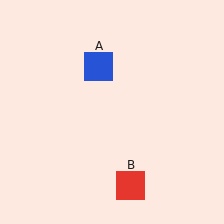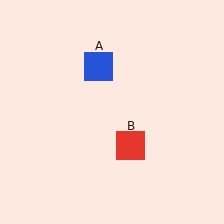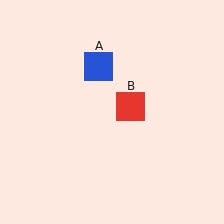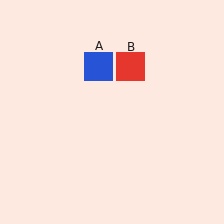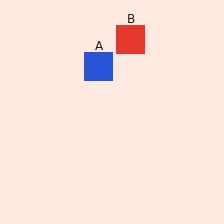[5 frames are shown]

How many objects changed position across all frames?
1 object changed position: red square (object B).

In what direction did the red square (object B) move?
The red square (object B) moved up.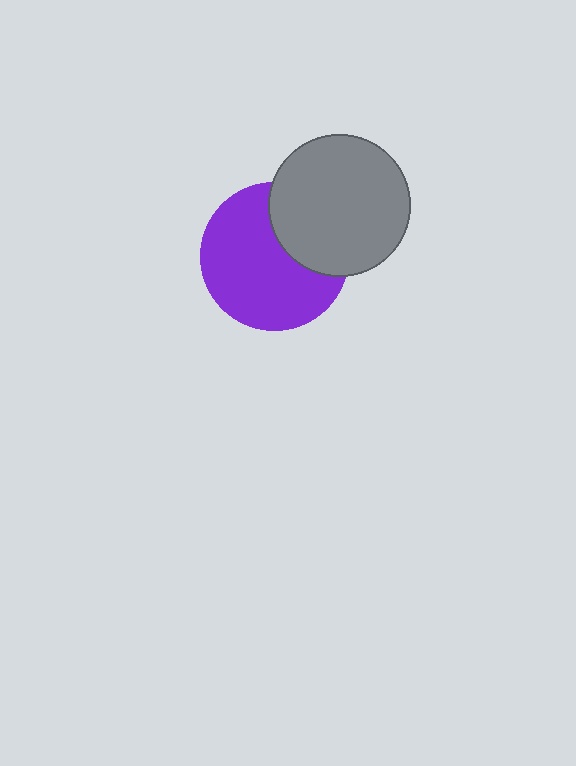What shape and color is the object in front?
The object in front is a gray circle.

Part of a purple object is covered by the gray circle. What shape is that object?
It is a circle.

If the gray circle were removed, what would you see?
You would see the complete purple circle.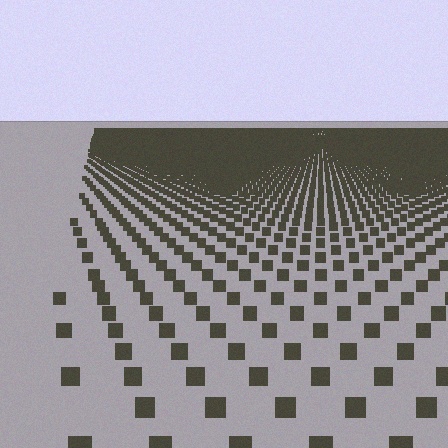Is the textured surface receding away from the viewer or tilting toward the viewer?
The surface is receding away from the viewer. Texture elements get smaller and denser toward the top.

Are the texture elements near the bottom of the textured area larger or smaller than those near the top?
Larger. Near the bottom, elements are closer to the viewer and appear at a bigger on-screen size.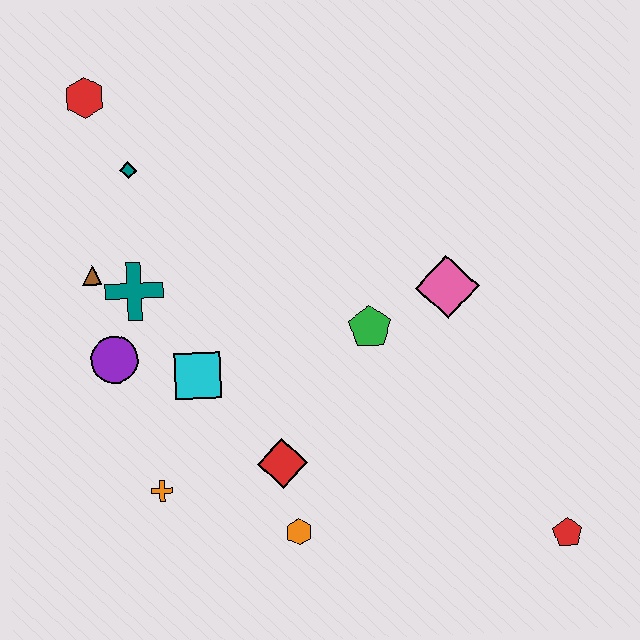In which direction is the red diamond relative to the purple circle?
The red diamond is to the right of the purple circle.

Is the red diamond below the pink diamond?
Yes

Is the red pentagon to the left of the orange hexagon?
No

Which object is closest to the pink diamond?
The green pentagon is closest to the pink diamond.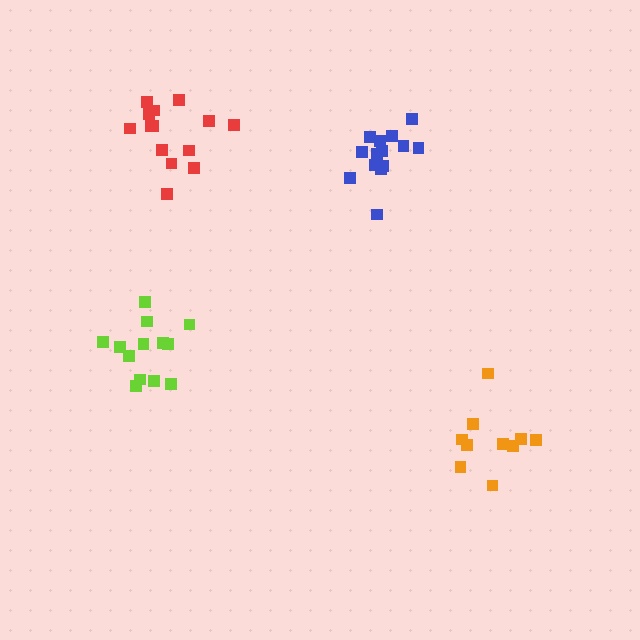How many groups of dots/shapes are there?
There are 4 groups.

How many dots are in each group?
Group 1: 15 dots, Group 2: 13 dots, Group 3: 10 dots, Group 4: 14 dots (52 total).